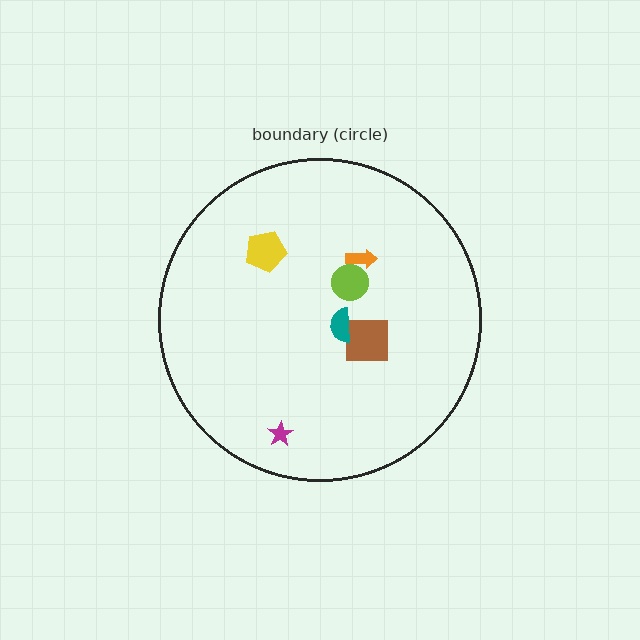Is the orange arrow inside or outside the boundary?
Inside.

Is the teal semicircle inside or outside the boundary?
Inside.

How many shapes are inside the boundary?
6 inside, 0 outside.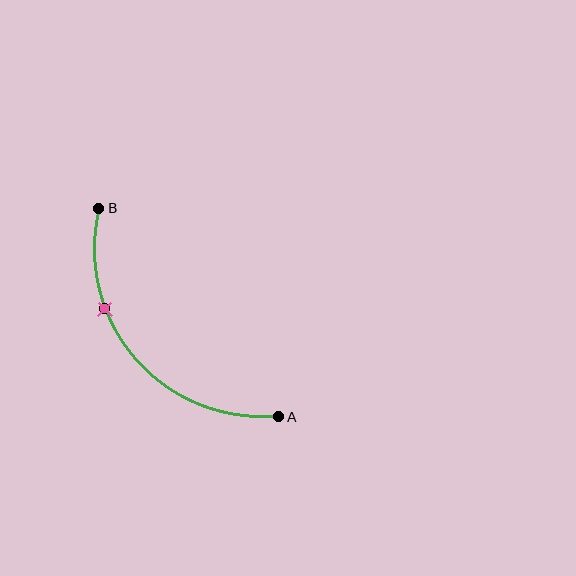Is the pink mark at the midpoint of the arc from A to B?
No. The pink mark lies on the arc but is closer to endpoint B. The arc midpoint would be at the point on the curve equidistant along the arc from both A and B.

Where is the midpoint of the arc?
The arc midpoint is the point on the curve farthest from the straight line joining A and B. It sits below and to the left of that line.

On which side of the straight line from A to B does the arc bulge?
The arc bulges below and to the left of the straight line connecting A and B.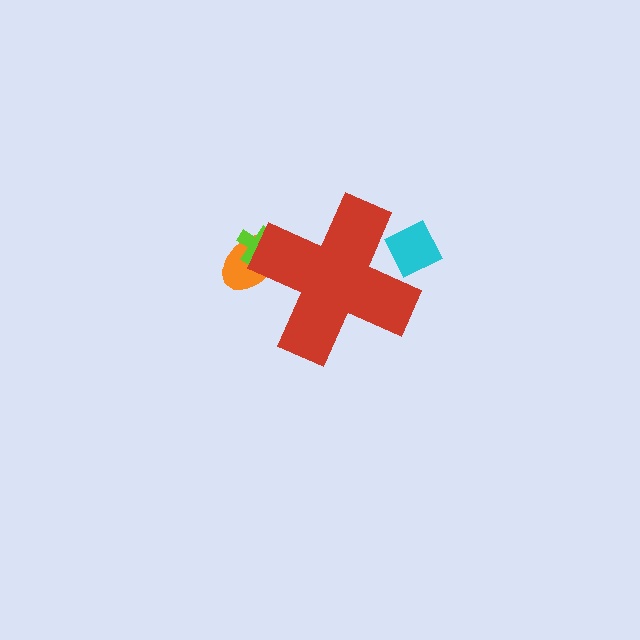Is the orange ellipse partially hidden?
Yes, the orange ellipse is partially hidden behind the red cross.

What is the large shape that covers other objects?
A red cross.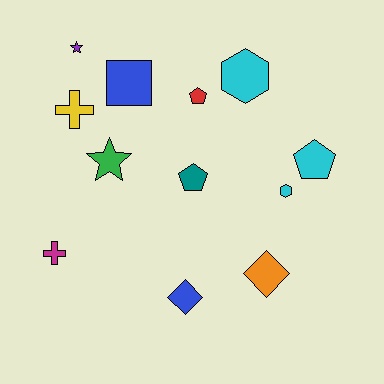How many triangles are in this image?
There are no triangles.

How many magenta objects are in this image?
There is 1 magenta object.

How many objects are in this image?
There are 12 objects.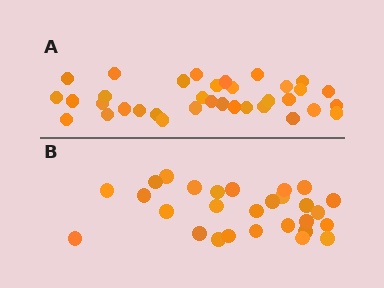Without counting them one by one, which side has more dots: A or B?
Region A (the top region) has more dots.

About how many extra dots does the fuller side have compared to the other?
Region A has roughly 8 or so more dots than region B.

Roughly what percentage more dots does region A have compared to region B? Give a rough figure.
About 25% more.